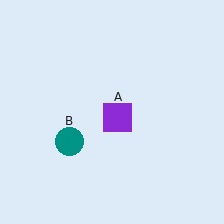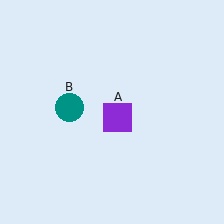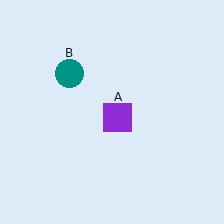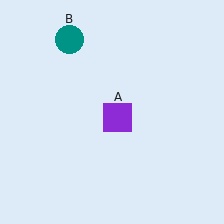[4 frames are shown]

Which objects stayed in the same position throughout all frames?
Purple square (object A) remained stationary.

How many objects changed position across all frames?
1 object changed position: teal circle (object B).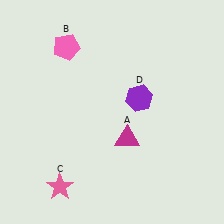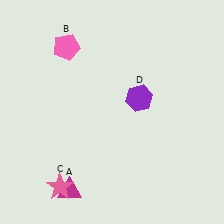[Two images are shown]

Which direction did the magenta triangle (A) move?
The magenta triangle (A) moved left.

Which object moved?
The magenta triangle (A) moved left.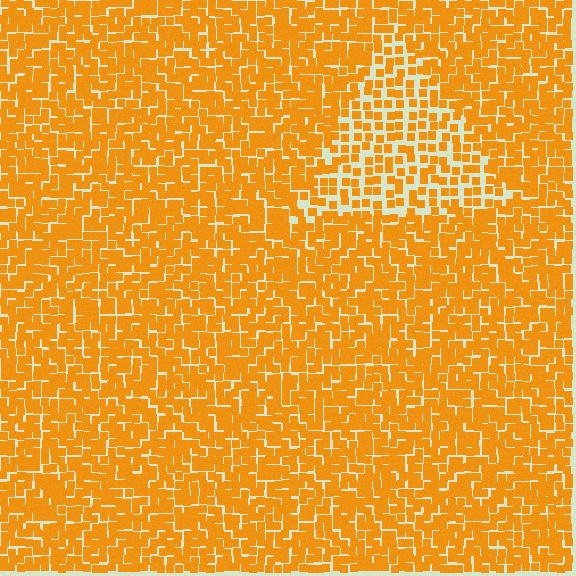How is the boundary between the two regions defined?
The boundary is defined by a change in element density (approximately 1.8x ratio). All elements are the same color, size, and shape.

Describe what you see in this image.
The image contains small orange elements arranged at two different densities. A triangle-shaped region is visible where the elements are less densely packed than the surrounding area.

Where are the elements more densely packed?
The elements are more densely packed outside the triangle boundary.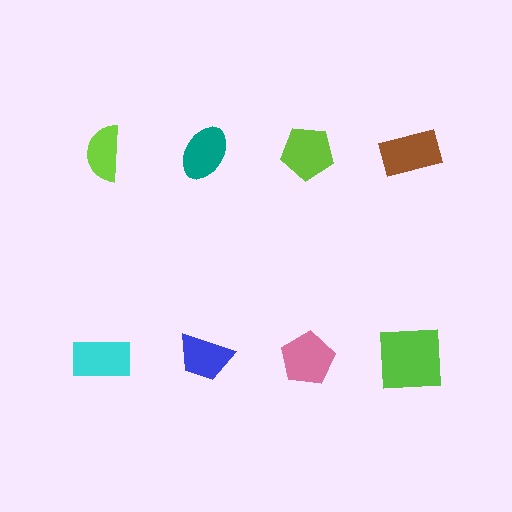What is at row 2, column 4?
A lime square.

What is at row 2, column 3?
A pink pentagon.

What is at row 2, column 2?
A blue trapezoid.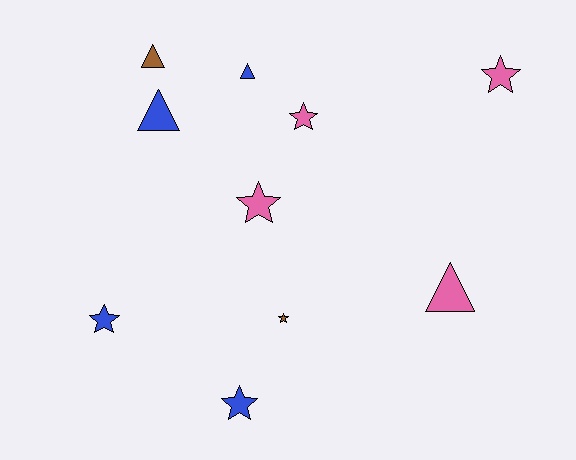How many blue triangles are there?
There are 2 blue triangles.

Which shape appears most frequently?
Star, with 6 objects.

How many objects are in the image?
There are 10 objects.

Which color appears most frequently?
Pink, with 4 objects.